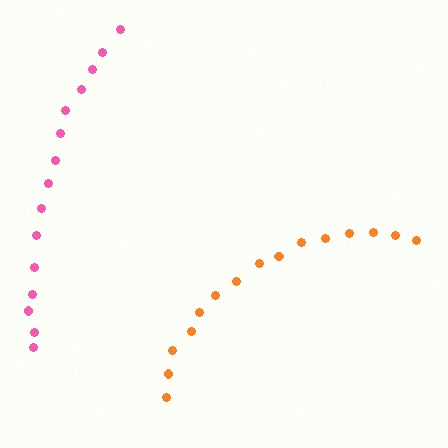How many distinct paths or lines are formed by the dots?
There are 2 distinct paths.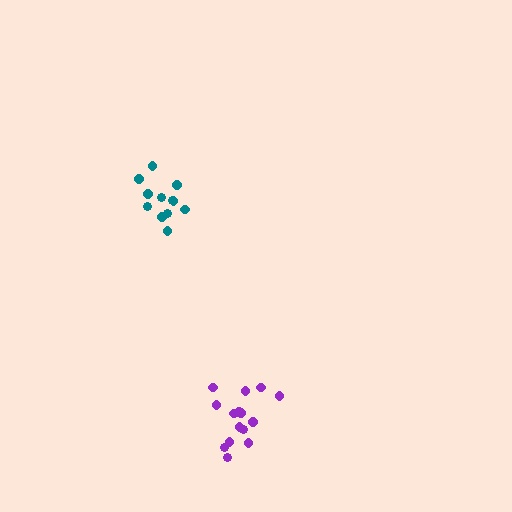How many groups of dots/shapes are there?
There are 2 groups.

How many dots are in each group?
Group 1: 12 dots, Group 2: 15 dots (27 total).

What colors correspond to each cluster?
The clusters are colored: teal, purple.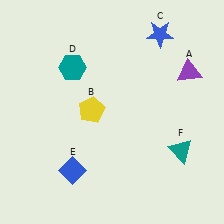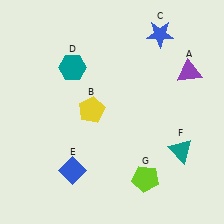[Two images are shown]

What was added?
A lime pentagon (G) was added in Image 2.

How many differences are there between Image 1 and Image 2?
There is 1 difference between the two images.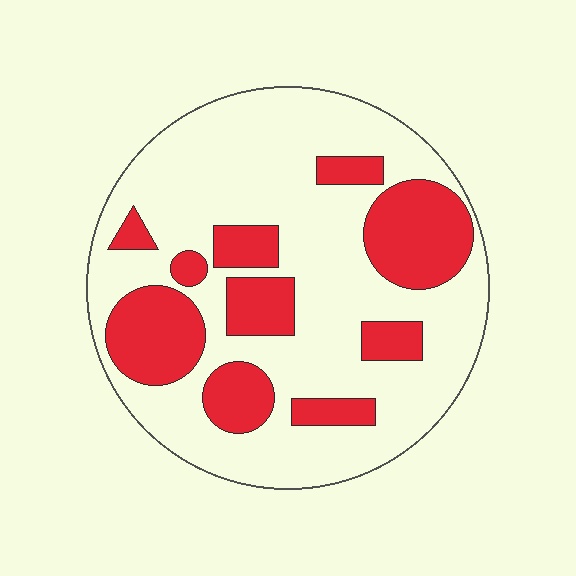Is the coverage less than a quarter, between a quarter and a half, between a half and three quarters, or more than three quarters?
Between a quarter and a half.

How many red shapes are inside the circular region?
10.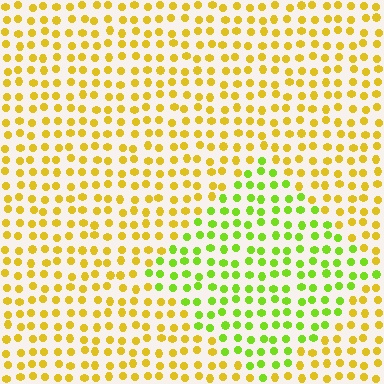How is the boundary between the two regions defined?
The boundary is defined purely by a slight shift in hue (about 42 degrees). Spacing, size, and orientation are identical on both sides.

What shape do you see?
I see a diamond.